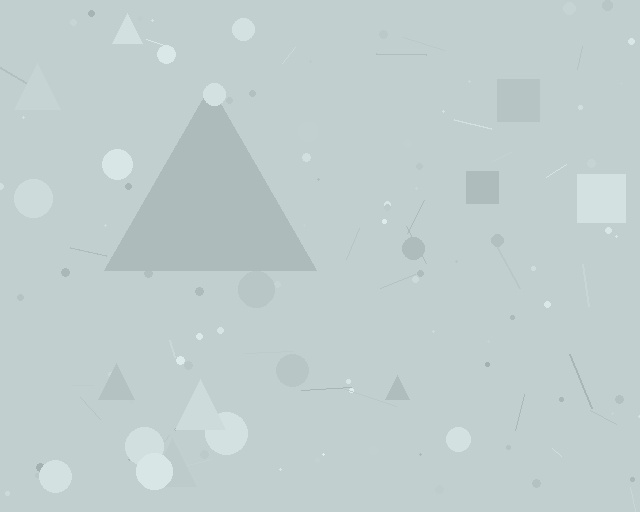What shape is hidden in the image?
A triangle is hidden in the image.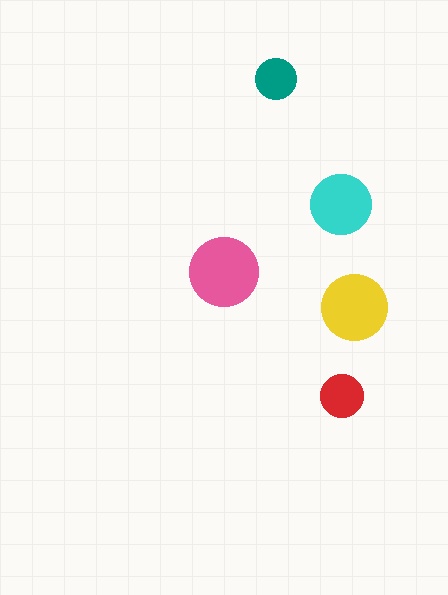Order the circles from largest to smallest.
the pink one, the yellow one, the cyan one, the red one, the teal one.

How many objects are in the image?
There are 5 objects in the image.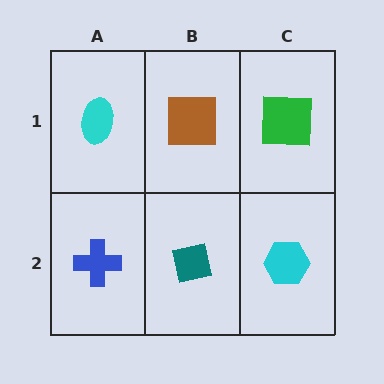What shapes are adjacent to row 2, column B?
A brown square (row 1, column B), a blue cross (row 2, column A), a cyan hexagon (row 2, column C).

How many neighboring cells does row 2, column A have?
2.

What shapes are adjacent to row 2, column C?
A green square (row 1, column C), a teal square (row 2, column B).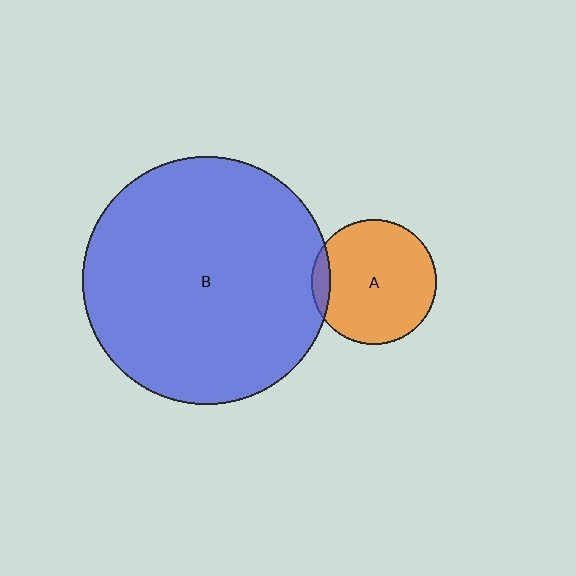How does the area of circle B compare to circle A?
Approximately 4.0 times.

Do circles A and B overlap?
Yes.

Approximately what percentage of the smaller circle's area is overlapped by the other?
Approximately 10%.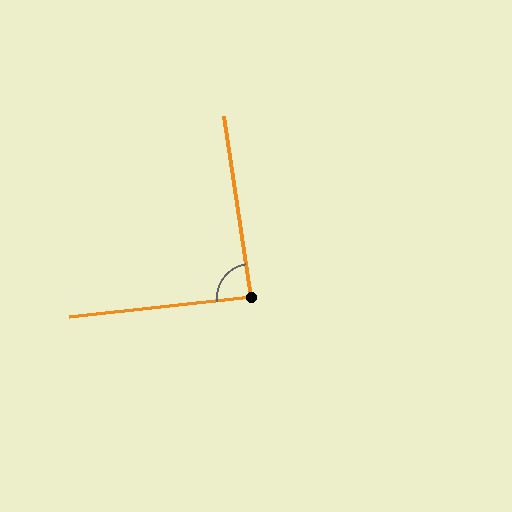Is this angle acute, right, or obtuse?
It is approximately a right angle.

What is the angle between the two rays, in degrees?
Approximately 88 degrees.